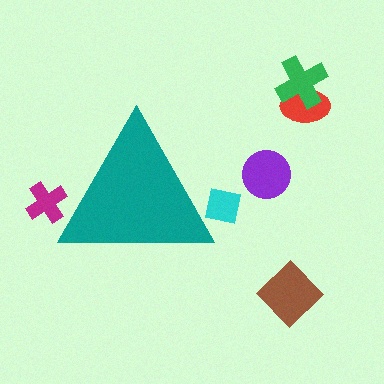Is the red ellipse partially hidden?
No, the red ellipse is fully visible.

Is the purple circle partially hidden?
No, the purple circle is fully visible.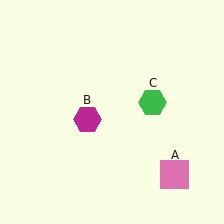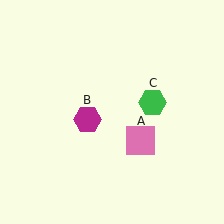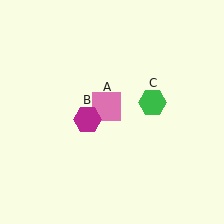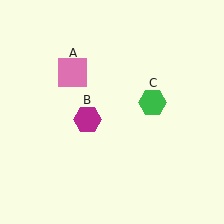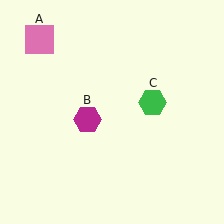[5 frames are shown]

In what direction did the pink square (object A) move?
The pink square (object A) moved up and to the left.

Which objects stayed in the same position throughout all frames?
Magenta hexagon (object B) and green hexagon (object C) remained stationary.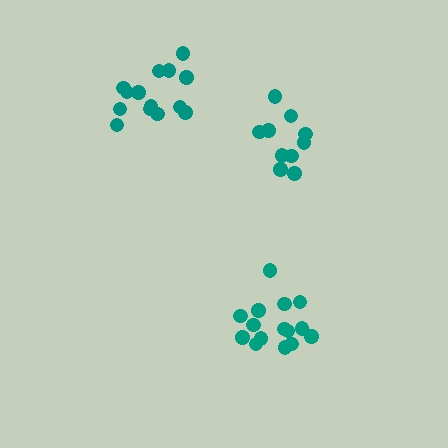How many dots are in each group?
Group 1: 14 dots, Group 2: 15 dots, Group 3: 10 dots (39 total).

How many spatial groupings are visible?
There are 3 spatial groupings.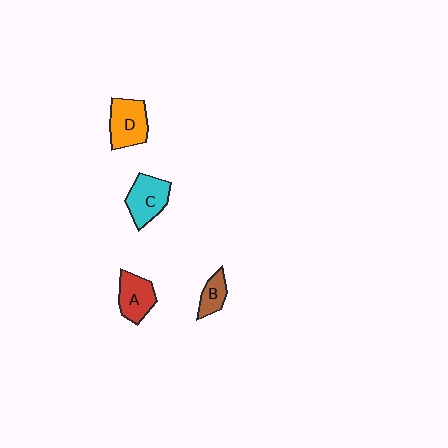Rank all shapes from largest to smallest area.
From largest to smallest: D (orange), C (cyan), A (red), B (brown).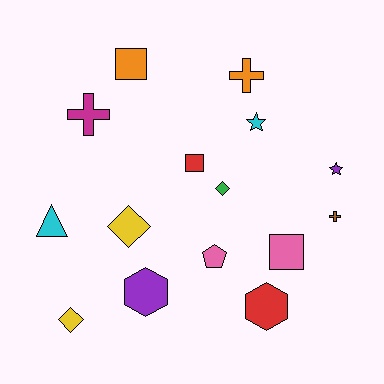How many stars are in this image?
There are 2 stars.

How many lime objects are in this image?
There are no lime objects.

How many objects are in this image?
There are 15 objects.